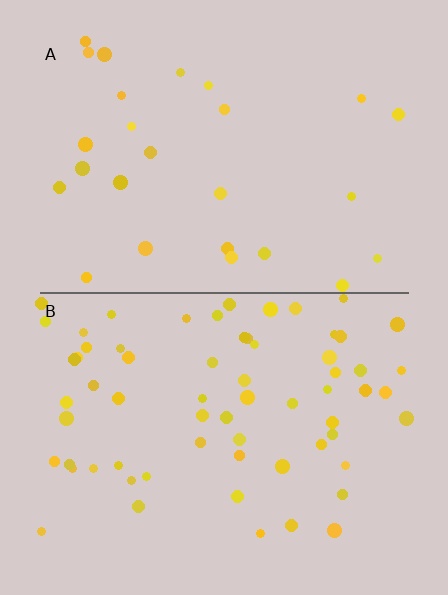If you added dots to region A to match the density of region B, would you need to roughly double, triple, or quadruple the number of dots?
Approximately double.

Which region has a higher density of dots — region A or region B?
B (the bottom).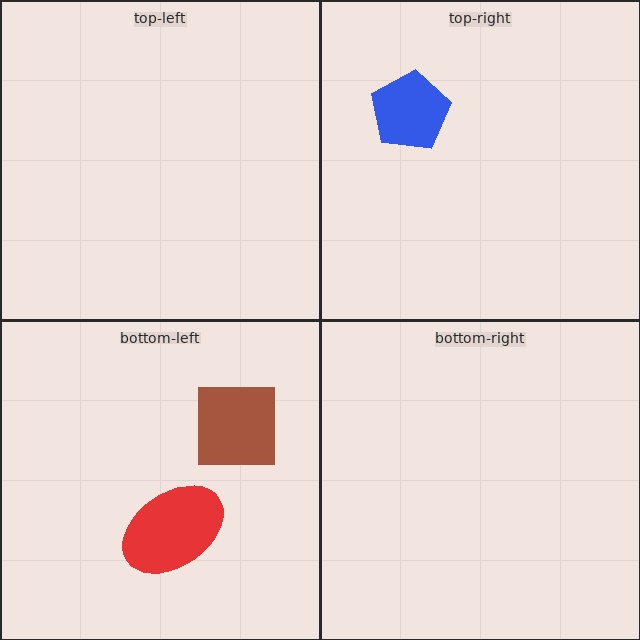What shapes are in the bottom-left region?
The red ellipse, the brown square.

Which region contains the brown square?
The bottom-left region.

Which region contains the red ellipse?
The bottom-left region.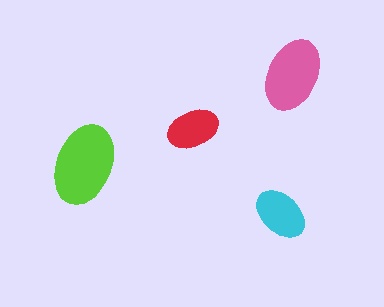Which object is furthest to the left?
The lime ellipse is leftmost.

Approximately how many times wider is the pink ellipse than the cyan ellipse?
About 1.5 times wider.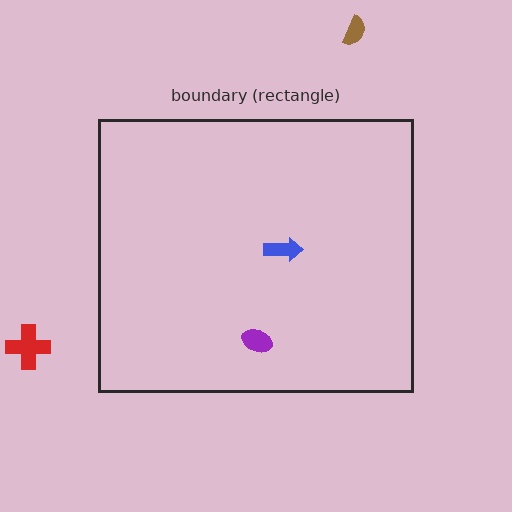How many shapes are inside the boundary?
2 inside, 2 outside.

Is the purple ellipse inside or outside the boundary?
Inside.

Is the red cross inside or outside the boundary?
Outside.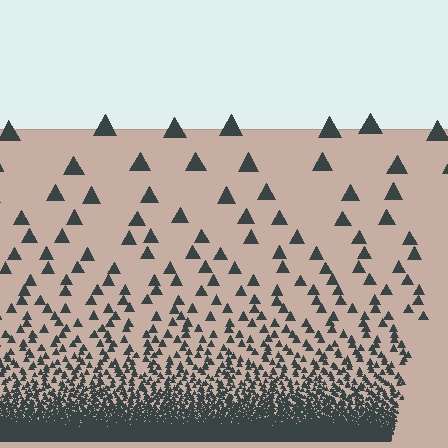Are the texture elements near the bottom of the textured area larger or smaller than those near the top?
Smaller. The gradient is inverted — elements near the bottom are smaller and denser.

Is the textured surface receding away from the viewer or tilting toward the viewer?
The surface appears to tilt toward the viewer. Texture elements get larger and sparser toward the top.